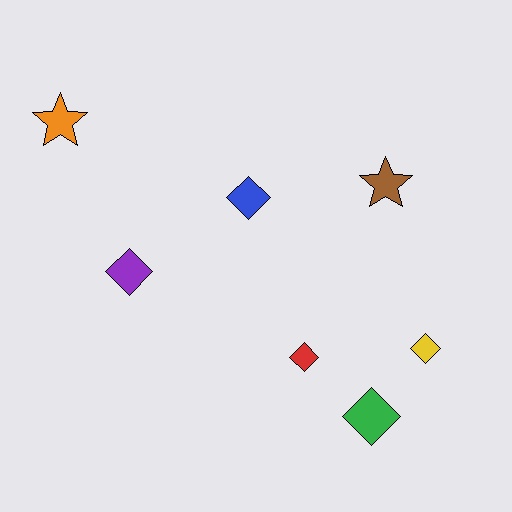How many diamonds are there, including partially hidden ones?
There are 5 diamonds.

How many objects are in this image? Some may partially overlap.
There are 7 objects.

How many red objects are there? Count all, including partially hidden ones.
There is 1 red object.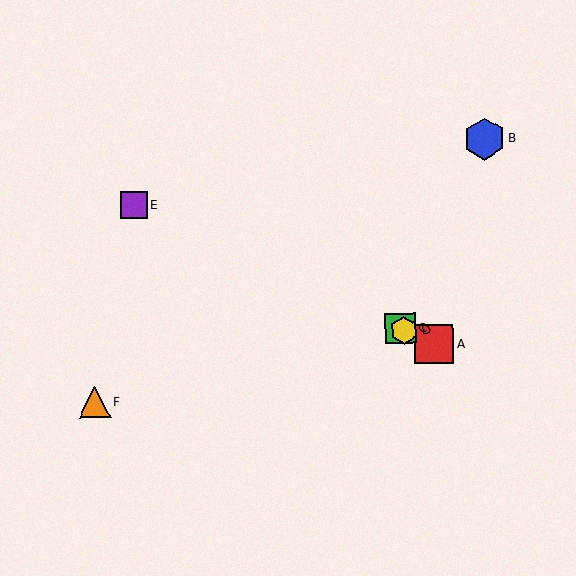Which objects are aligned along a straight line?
Objects A, C, D, E are aligned along a straight line.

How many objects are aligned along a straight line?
4 objects (A, C, D, E) are aligned along a straight line.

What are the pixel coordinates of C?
Object C is at (400, 328).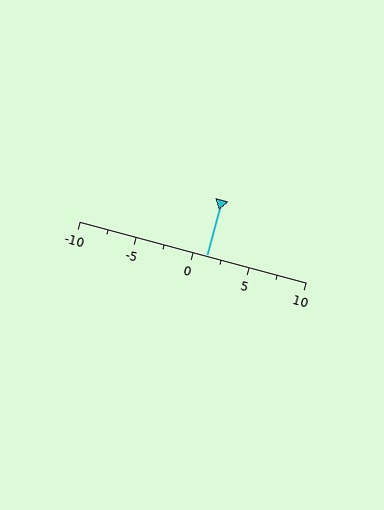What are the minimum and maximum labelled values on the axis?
The axis runs from -10 to 10.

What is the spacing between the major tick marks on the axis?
The major ticks are spaced 5 apart.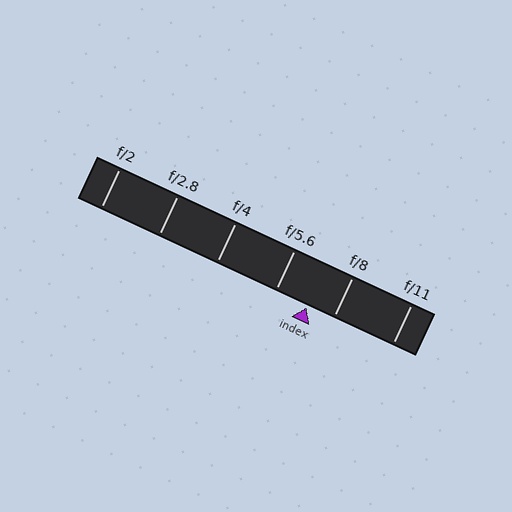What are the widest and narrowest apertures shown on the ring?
The widest aperture shown is f/2 and the narrowest is f/11.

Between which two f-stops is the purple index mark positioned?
The index mark is between f/5.6 and f/8.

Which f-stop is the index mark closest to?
The index mark is closest to f/8.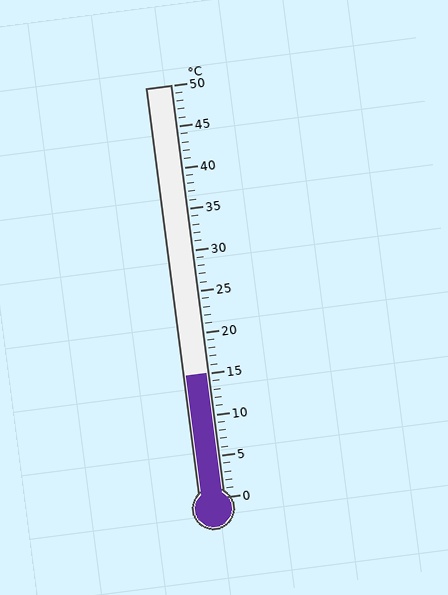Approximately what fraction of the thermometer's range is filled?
The thermometer is filled to approximately 30% of its range.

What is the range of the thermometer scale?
The thermometer scale ranges from 0°C to 50°C.